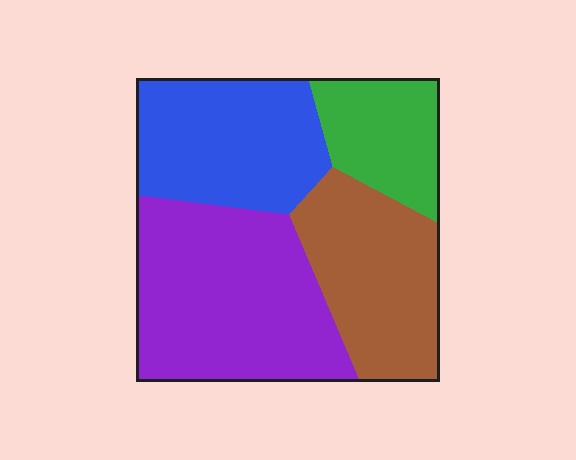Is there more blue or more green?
Blue.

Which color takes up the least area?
Green, at roughly 15%.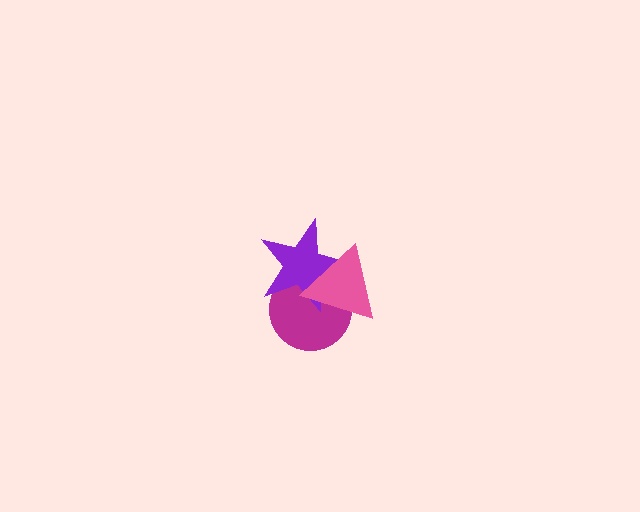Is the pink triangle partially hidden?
No, no other shape covers it.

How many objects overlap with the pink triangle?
2 objects overlap with the pink triangle.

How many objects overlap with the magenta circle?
2 objects overlap with the magenta circle.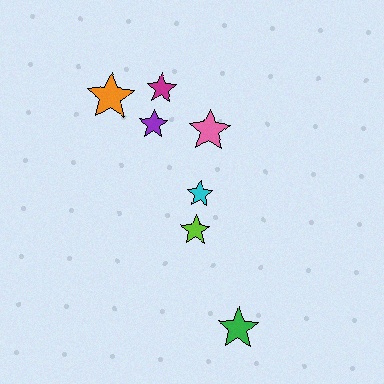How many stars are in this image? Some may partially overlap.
There are 7 stars.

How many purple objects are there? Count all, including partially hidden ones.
There is 1 purple object.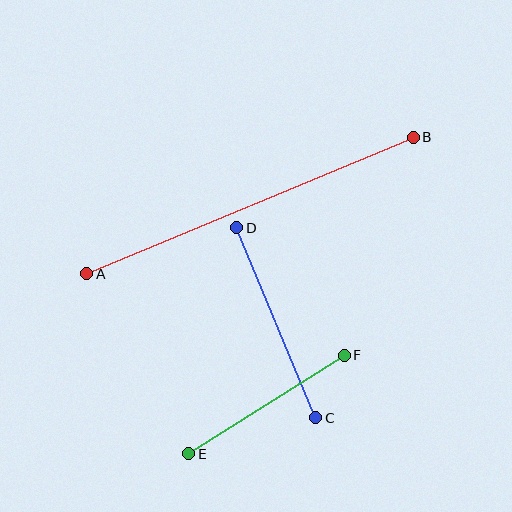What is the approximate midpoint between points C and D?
The midpoint is at approximately (276, 323) pixels.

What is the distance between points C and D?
The distance is approximately 206 pixels.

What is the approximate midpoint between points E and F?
The midpoint is at approximately (267, 405) pixels.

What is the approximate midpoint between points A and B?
The midpoint is at approximately (250, 205) pixels.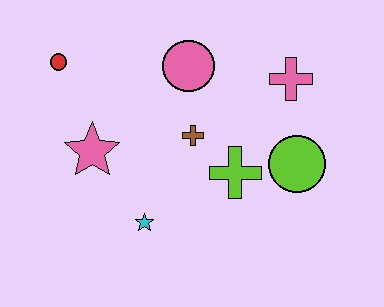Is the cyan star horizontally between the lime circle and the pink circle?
No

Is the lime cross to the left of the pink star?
No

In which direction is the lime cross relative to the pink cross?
The lime cross is below the pink cross.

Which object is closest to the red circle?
The pink star is closest to the red circle.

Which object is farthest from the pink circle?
The cyan star is farthest from the pink circle.